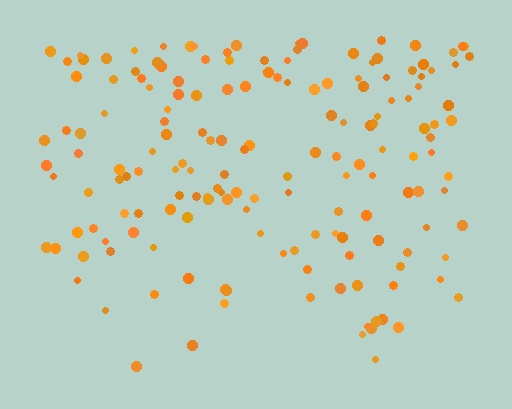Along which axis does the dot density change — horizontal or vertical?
Vertical.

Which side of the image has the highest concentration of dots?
The top.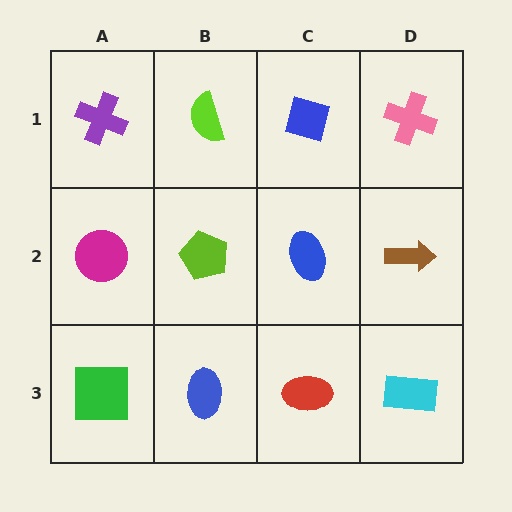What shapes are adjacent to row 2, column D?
A pink cross (row 1, column D), a cyan rectangle (row 3, column D), a blue ellipse (row 2, column C).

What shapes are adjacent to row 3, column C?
A blue ellipse (row 2, column C), a blue ellipse (row 3, column B), a cyan rectangle (row 3, column D).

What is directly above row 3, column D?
A brown arrow.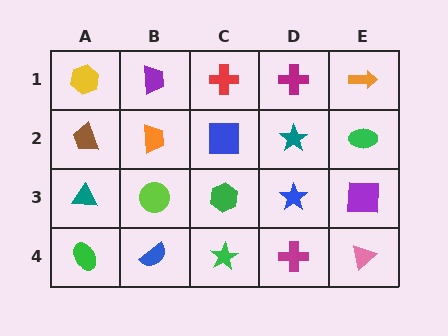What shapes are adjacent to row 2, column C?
A red cross (row 1, column C), a green hexagon (row 3, column C), an orange trapezoid (row 2, column B), a teal star (row 2, column D).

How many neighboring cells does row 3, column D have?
4.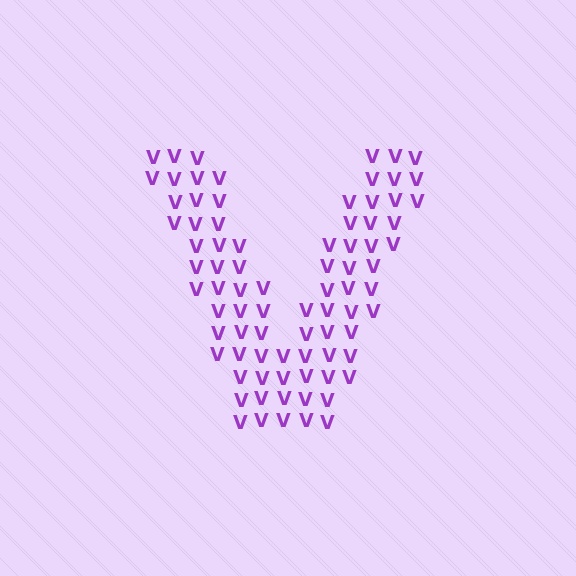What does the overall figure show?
The overall figure shows the letter V.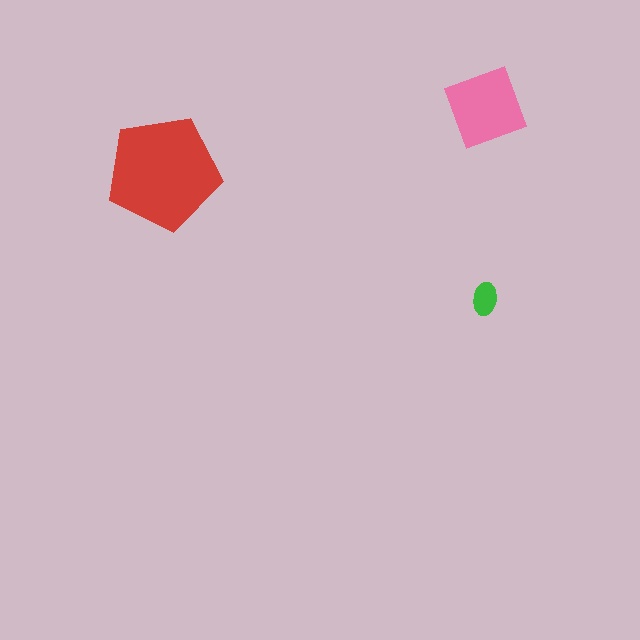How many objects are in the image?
There are 3 objects in the image.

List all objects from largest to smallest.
The red pentagon, the pink square, the green ellipse.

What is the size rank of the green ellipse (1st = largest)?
3rd.